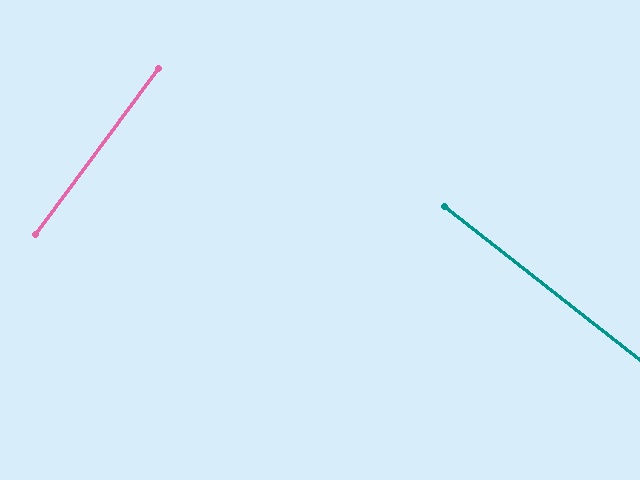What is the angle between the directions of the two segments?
Approximately 88 degrees.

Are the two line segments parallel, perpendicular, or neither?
Perpendicular — they meet at approximately 88°.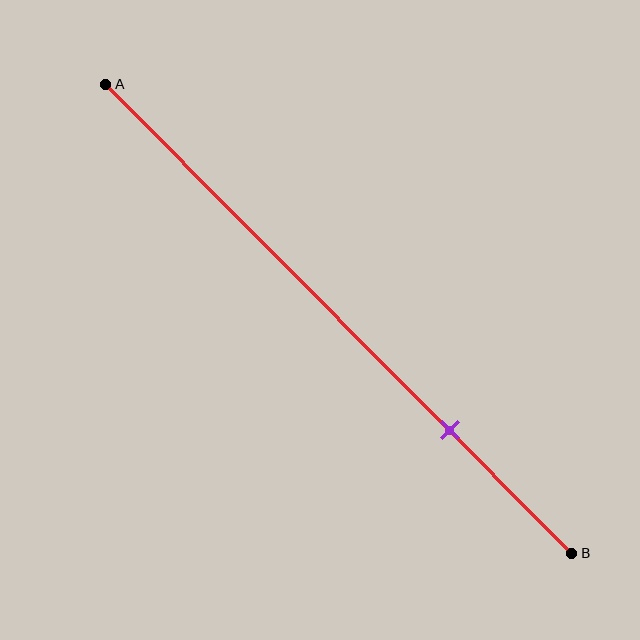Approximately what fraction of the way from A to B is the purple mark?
The purple mark is approximately 75% of the way from A to B.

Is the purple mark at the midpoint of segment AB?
No, the mark is at about 75% from A, not at the 50% midpoint.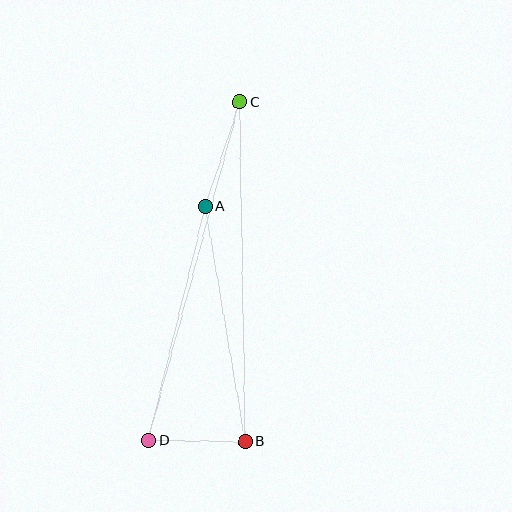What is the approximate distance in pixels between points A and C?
The distance between A and C is approximately 110 pixels.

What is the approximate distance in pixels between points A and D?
The distance between A and D is approximately 241 pixels.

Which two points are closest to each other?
Points B and D are closest to each other.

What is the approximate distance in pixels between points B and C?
The distance between B and C is approximately 340 pixels.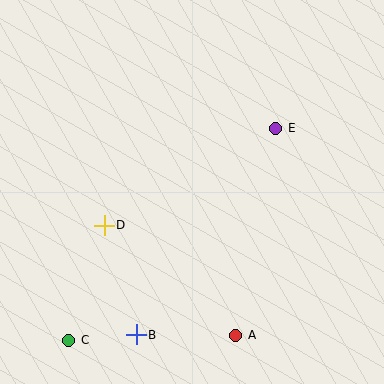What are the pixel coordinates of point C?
Point C is at (69, 340).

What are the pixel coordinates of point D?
Point D is at (104, 225).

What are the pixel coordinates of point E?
Point E is at (276, 128).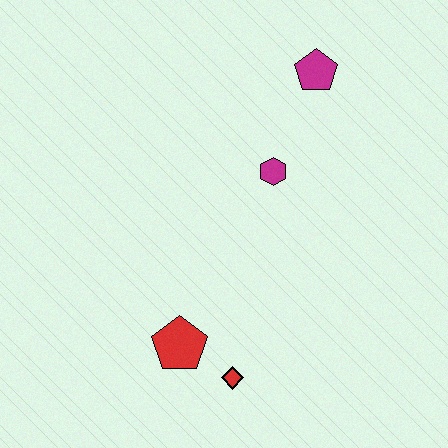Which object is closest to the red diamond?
The red pentagon is closest to the red diamond.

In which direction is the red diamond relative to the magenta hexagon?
The red diamond is below the magenta hexagon.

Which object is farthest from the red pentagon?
The magenta pentagon is farthest from the red pentagon.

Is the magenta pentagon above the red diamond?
Yes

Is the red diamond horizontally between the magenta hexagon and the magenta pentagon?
No